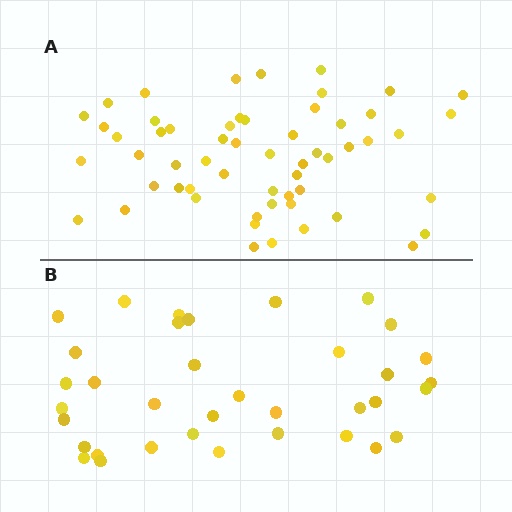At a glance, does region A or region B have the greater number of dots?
Region A (the top region) has more dots.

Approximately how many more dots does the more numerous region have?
Region A has approximately 20 more dots than region B.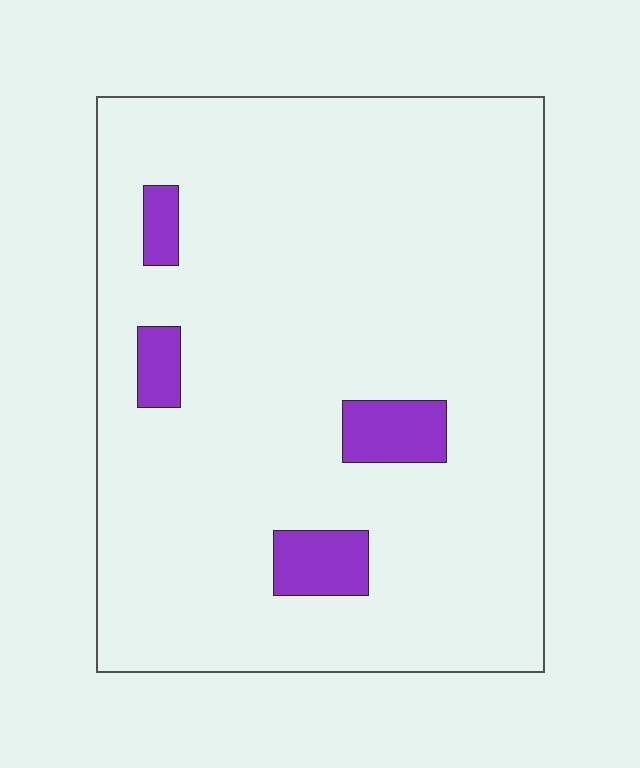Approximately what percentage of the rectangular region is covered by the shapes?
Approximately 10%.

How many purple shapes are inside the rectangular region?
4.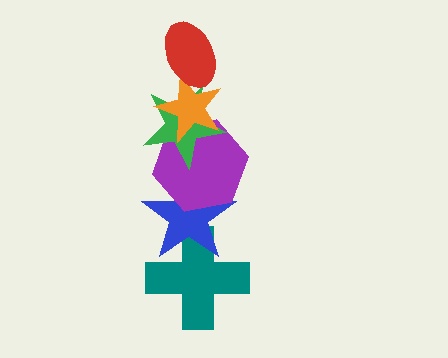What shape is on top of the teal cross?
The blue star is on top of the teal cross.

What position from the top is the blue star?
The blue star is 5th from the top.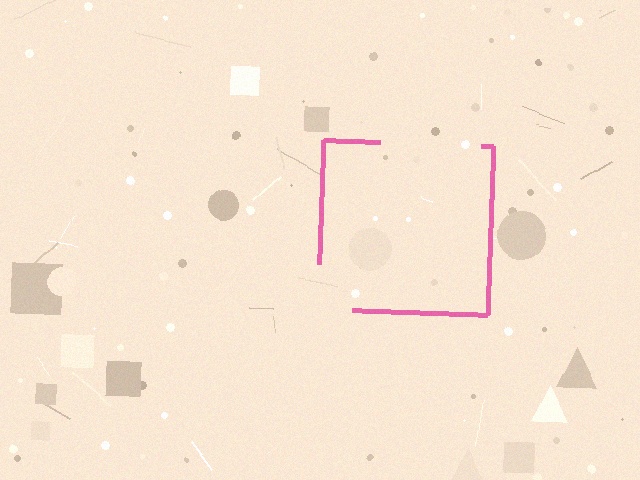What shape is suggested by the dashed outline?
The dashed outline suggests a square.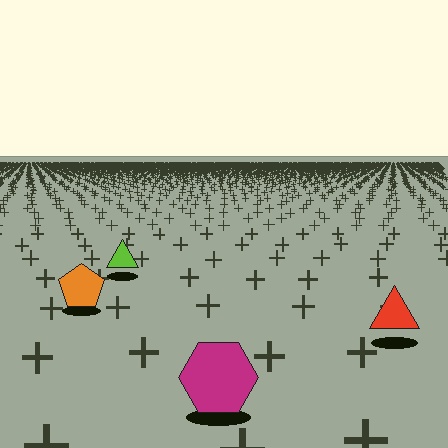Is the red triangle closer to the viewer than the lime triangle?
Yes. The red triangle is closer — you can tell from the texture gradient: the ground texture is coarser near it.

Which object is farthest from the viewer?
The lime triangle is farthest from the viewer. It appears smaller and the ground texture around it is denser.